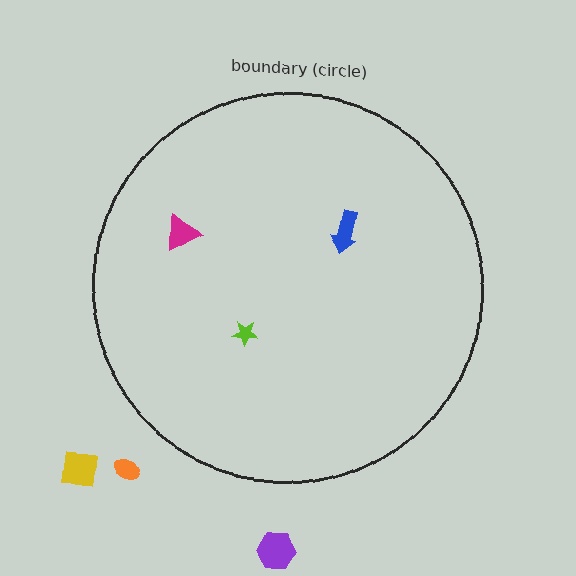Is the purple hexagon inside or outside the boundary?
Outside.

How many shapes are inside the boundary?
3 inside, 3 outside.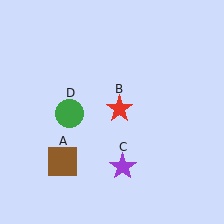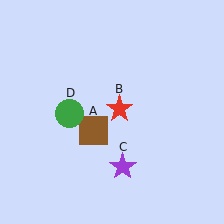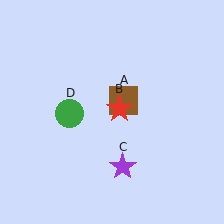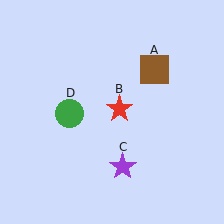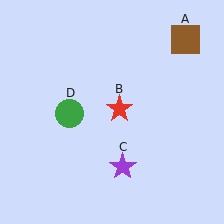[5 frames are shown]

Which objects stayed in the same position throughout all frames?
Red star (object B) and purple star (object C) and green circle (object D) remained stationary.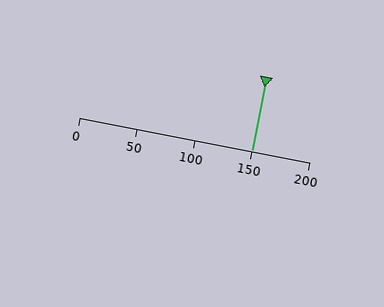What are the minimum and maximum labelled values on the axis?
The axis runs from 0 to 200.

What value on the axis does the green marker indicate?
The marker indicates approximately 150.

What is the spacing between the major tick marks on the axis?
The major ticks are spaced 50 apart.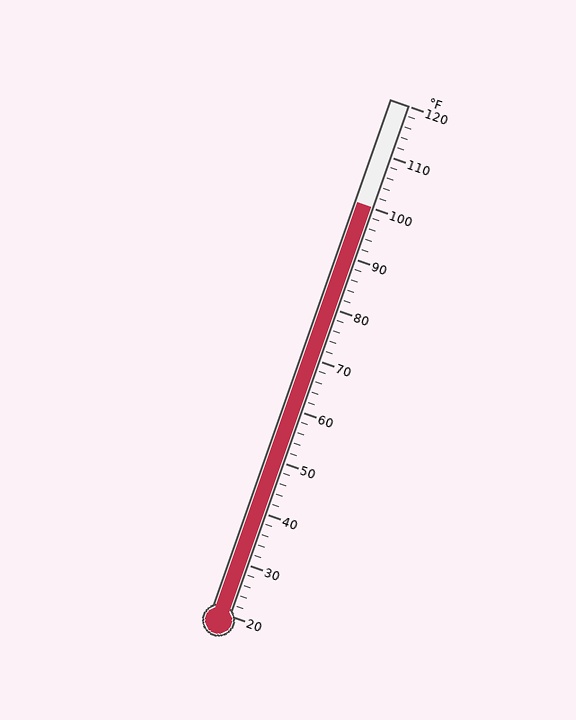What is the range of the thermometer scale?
The thermometer scale ranges from 20°F to 120°F.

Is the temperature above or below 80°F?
The temperature is above 80°F.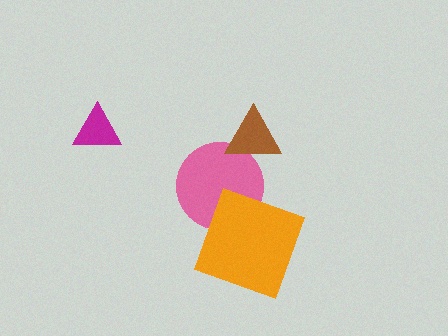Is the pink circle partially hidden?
Yes, it is partially covered by another shape.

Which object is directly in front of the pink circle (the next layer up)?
The orange square is directly in front of the pink circle.